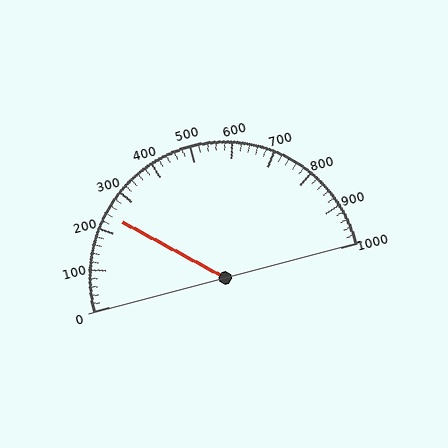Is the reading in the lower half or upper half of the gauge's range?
The reading is in the lower half of the range (0 to 1000).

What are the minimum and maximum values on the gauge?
The gauge ranges from 0 to 1000.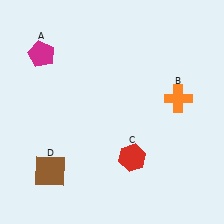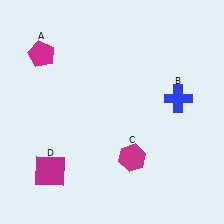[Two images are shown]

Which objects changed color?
B changed from orange to blue. C changed from red to magenta. D changed from brown to magenta.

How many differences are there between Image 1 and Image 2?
There are 3 differences between the two images.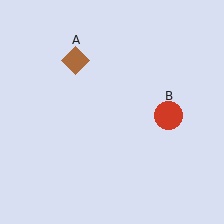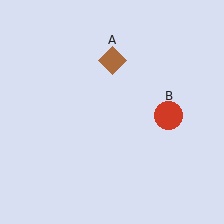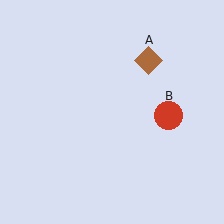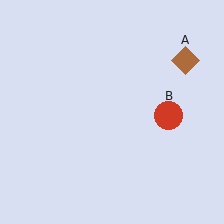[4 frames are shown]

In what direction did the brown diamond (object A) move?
The brown diamond (object A) moved right.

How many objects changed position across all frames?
1 object changed position: brown diamond (object A).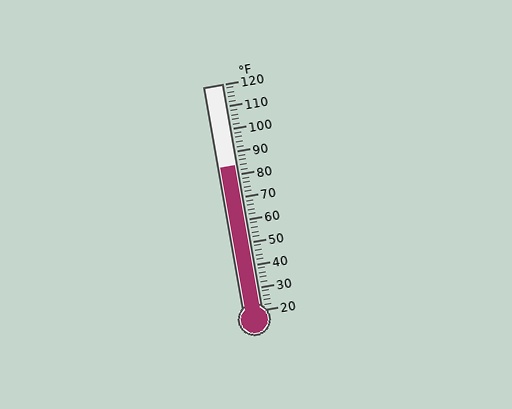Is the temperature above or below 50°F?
The temperature is above 50°F.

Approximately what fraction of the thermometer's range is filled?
The thermometer is filled to approximately 65% of its range.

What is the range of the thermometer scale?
The thermometer scale ranges from 20°F to 120°F.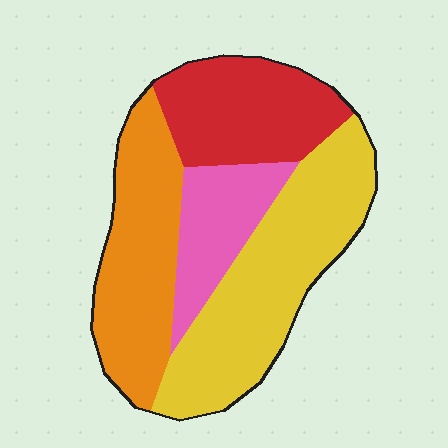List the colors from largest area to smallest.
From largest to smallest: yellow, orange, red, pink.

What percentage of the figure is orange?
Orange covers 27% of the figure.